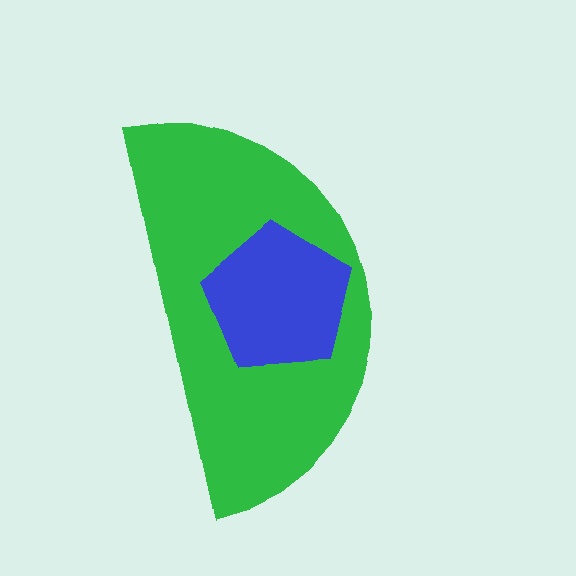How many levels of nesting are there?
2.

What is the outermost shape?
The green semicircle.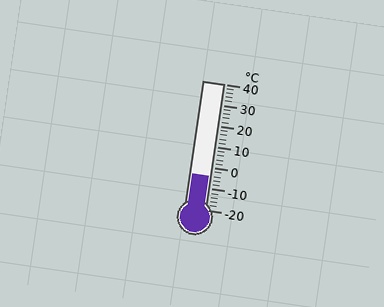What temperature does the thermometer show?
The thermometer shows approximately -4°C.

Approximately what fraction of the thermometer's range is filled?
The thermometer is filled to approximately 25% of its range.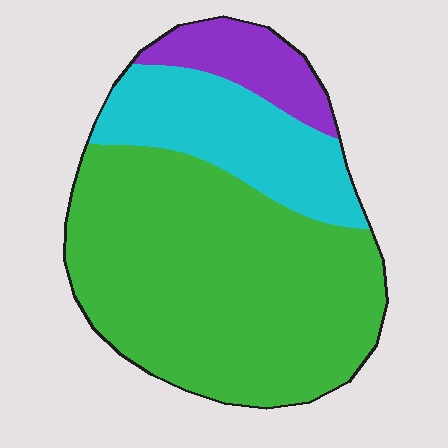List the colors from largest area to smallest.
From largest to smallest: green, cyan, purple.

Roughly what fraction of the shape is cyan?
Cyan takes up about one quarter (1/4) of the shape.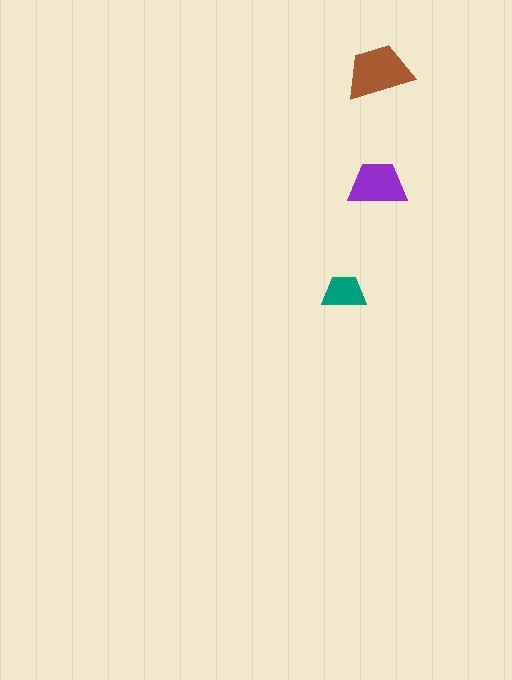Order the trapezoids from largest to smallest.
the brown one, the purple one, the teal one.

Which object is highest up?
The brown trapezoid is topmost.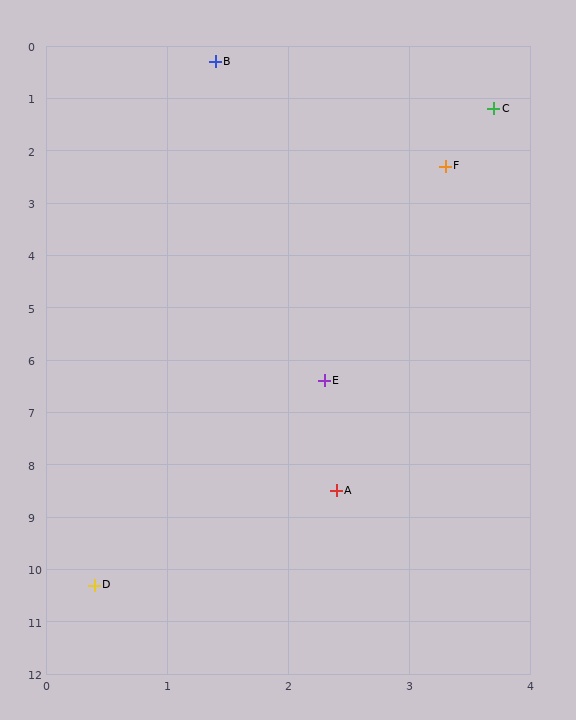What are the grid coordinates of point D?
Point D is at approximately (0.4, 10.3).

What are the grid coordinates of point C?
Point C is at approximately (3.7, 1.2).